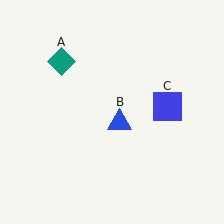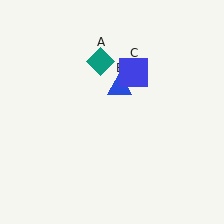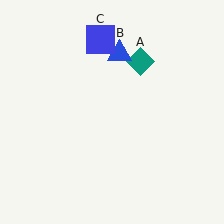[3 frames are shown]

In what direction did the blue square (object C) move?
The blue square (object C) moved up and to the left.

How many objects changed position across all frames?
3 objects changed position: teal diamond (object A), blue triangle (object B), blue square (object C).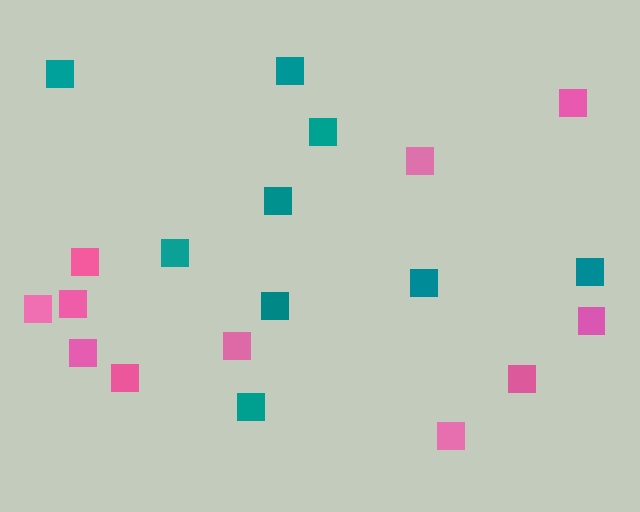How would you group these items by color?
There are 2 groups: one group of teal squares (9) and one group of pink squares (11).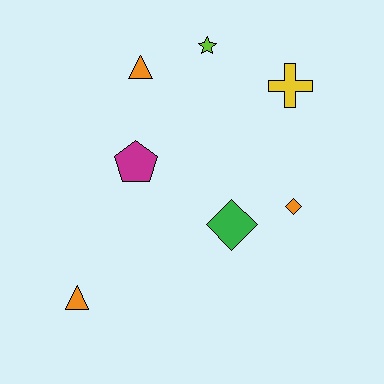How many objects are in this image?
There are 7 objects.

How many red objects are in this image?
There are no red objects.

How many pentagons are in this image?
There is 1 pentagon.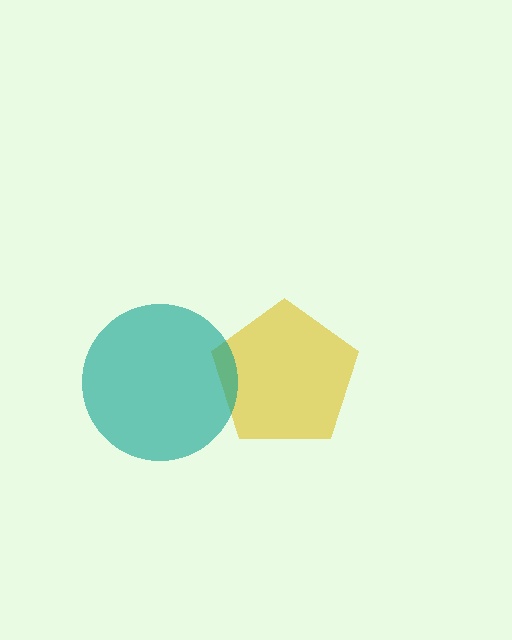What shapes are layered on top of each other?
The layered shapes are: a yellow pentagon, a teal circle.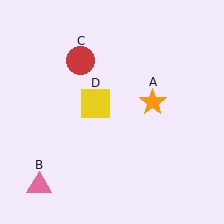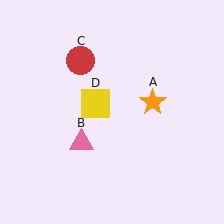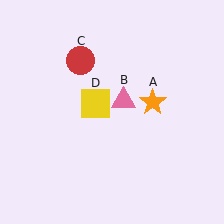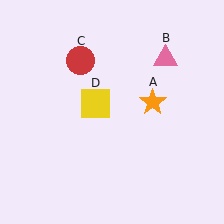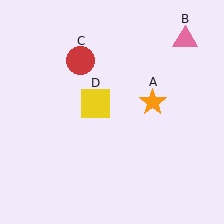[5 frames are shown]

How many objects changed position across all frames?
1 object changed position: pink triangle (object B).